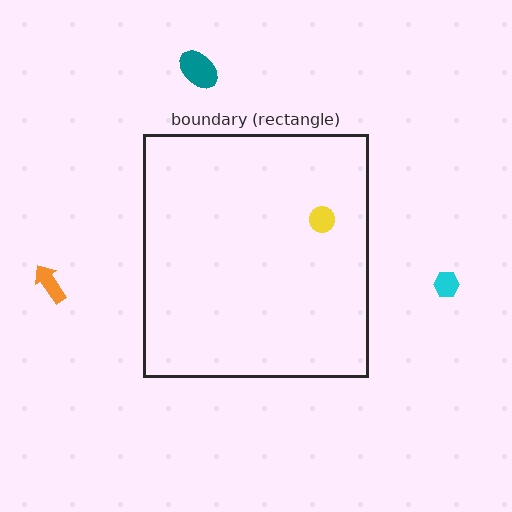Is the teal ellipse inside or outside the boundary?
Outside.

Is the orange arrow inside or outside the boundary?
Outside.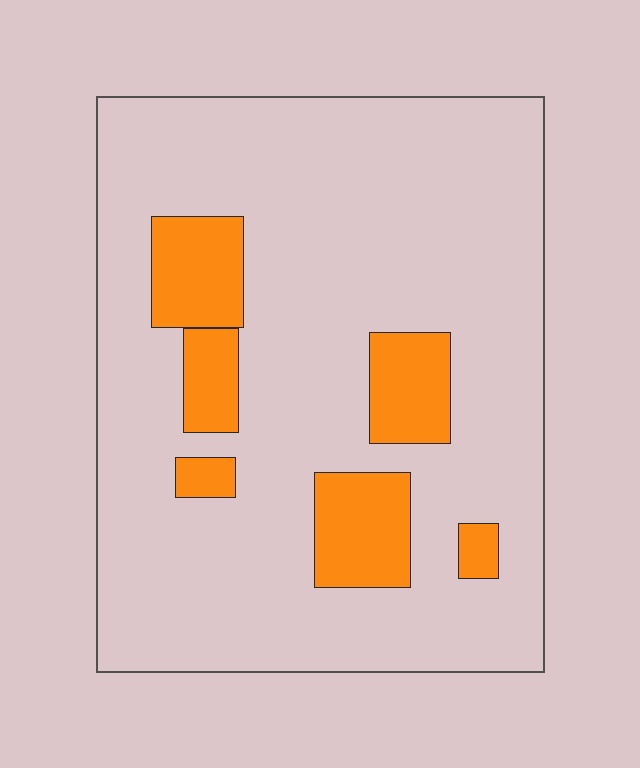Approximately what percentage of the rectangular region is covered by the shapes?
Approximately 15%.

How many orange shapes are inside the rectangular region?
6.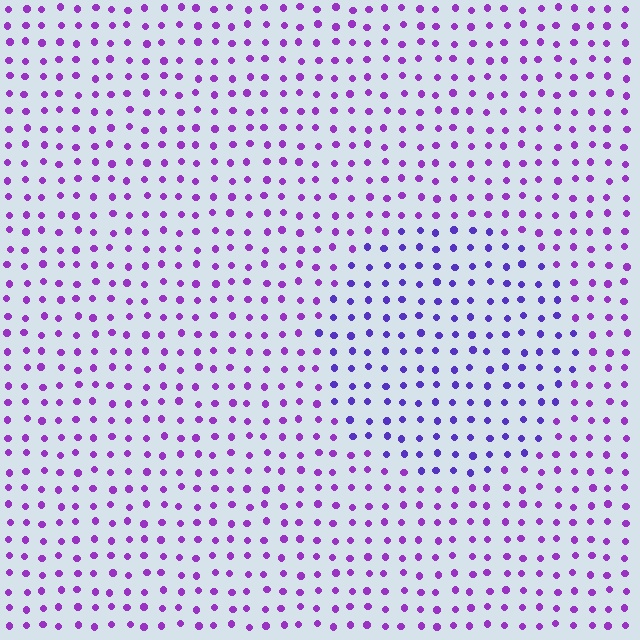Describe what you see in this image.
The image is filled with small purple elements in a uniform arrangement. A circle-shaped region is visible where the elements are tinted to a slightly different hue, forming a subtle color boundary.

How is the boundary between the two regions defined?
The boundary is defined purely by a slight shift in hue (about 29 degrees). Spacing, size, and orientation are identical on both sides.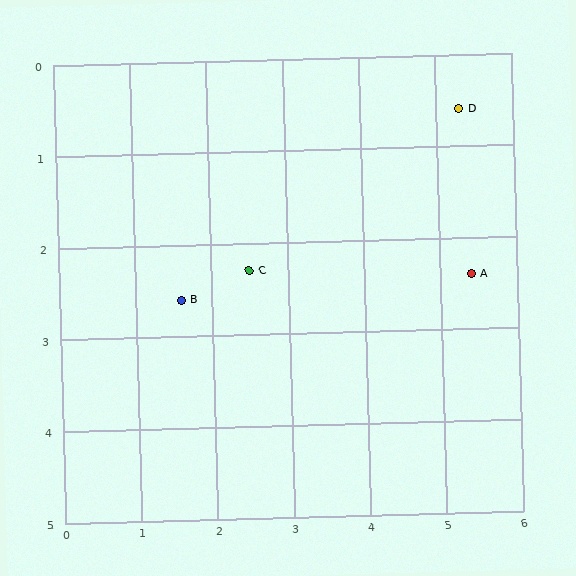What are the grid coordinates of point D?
Point D is at approximately (5.3, 0.6).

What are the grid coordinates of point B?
Point B is at approximately (1.6, 2.6).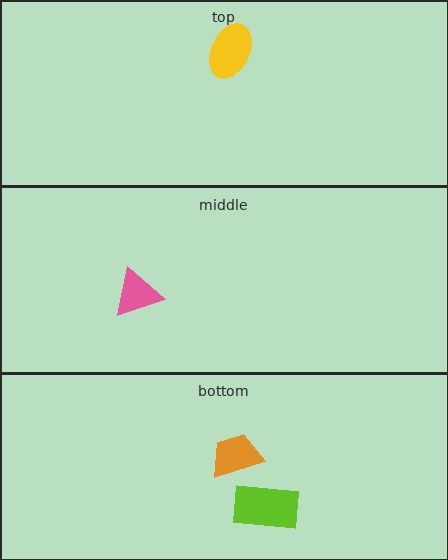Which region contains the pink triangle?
The middle region.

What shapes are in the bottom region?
The orange trapezoid, the lime rectangle.